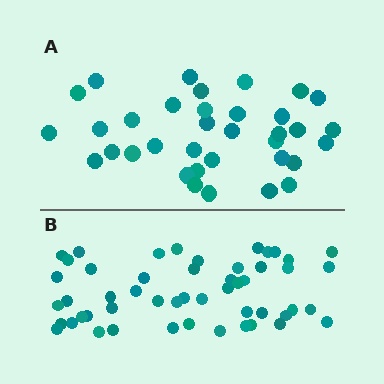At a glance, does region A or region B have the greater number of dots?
Region B (the bottom region) has more dots.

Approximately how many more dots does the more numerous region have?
Region B has approximately 15 more dots than region A.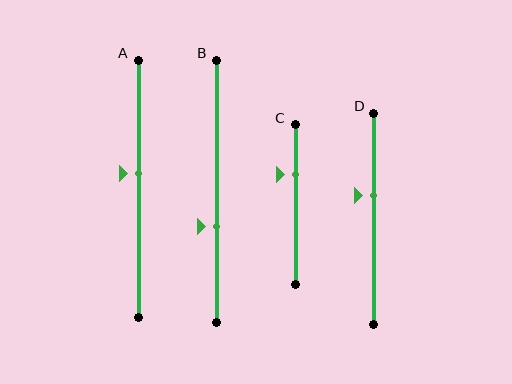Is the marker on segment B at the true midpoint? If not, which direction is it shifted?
No, the marker on segment B is shifted downward by about 13% of the segment length.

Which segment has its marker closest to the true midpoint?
Segment A has its marker closest to the true midpoint.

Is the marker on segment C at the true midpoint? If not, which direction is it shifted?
No, the marker on segment C is shifted upward by about 19% of the segment length.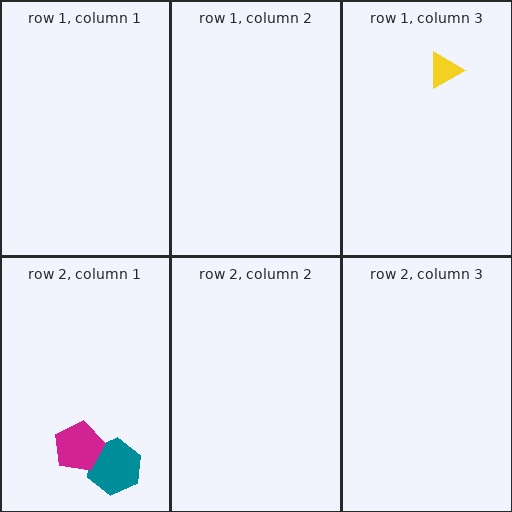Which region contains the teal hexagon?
The row 2, column 1 region.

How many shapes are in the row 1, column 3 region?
1.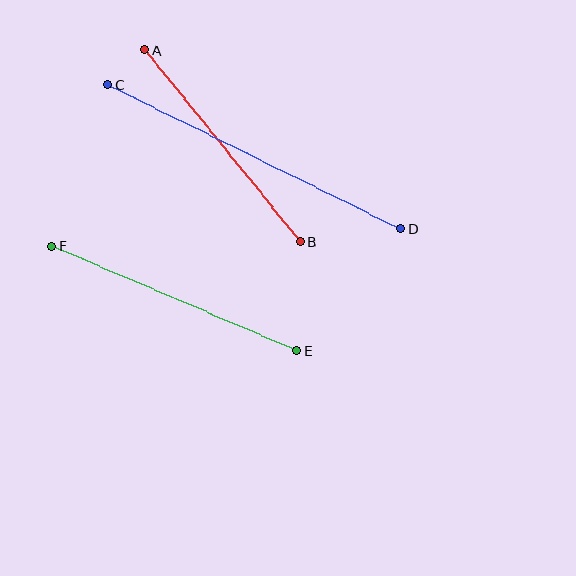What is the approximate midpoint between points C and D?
The midpoint is at approximately (254, 157) pixels.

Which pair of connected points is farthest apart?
Points C and D are farthest apart.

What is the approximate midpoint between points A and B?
The midpoint is at approximately (223, 146) pixels.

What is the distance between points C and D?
The distance is approximately 327 pixels.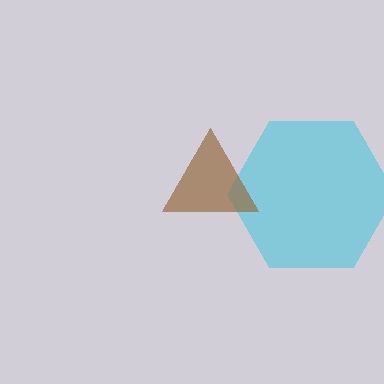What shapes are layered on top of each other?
The layered shapes are: a cyan hexagon, a brown triangle.